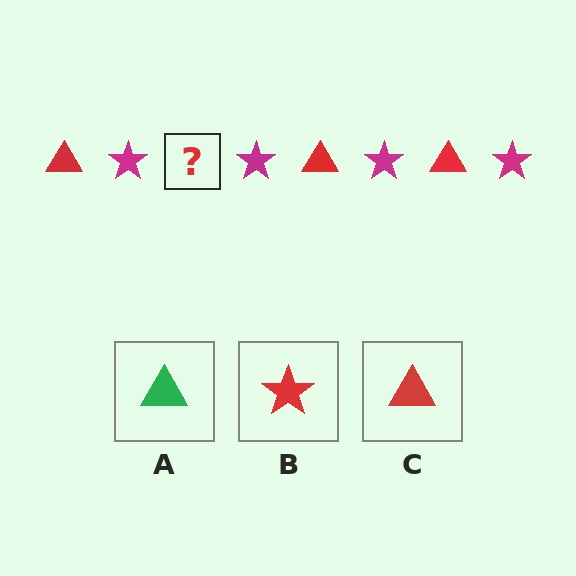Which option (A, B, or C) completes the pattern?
C.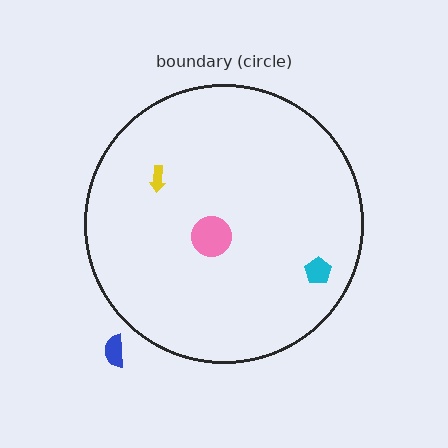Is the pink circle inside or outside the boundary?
Inside.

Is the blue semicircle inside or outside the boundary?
Outside.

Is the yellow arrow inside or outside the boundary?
Inside.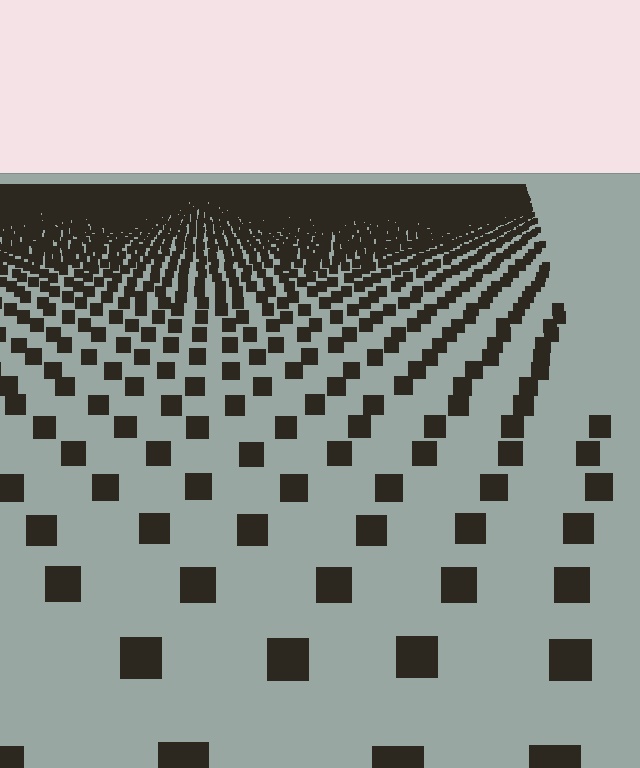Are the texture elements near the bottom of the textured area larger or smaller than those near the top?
Larger. Near the bottom, elements are closer to the viewer and appear at a bigger on-screen size.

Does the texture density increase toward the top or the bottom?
Density increases toward the top.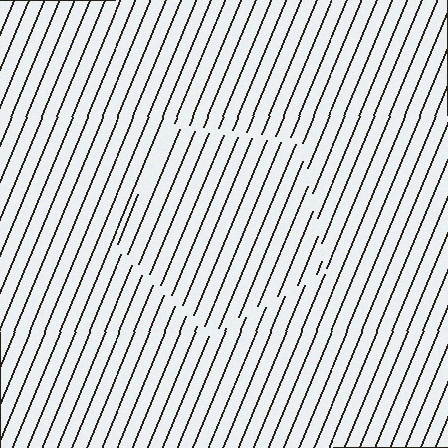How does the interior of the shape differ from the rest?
The interior of the shape contains the same grating, shifted by half a period — the contour is defined by the phase discontinuity where line-ends from the inner and outer gratings abut.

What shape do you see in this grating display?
An illusory pentagon. The interior of the shape contains the same grating, shifted by half a period — the contour is defined by the phase discontinuity where line-ends from the inner and outer gratings abut.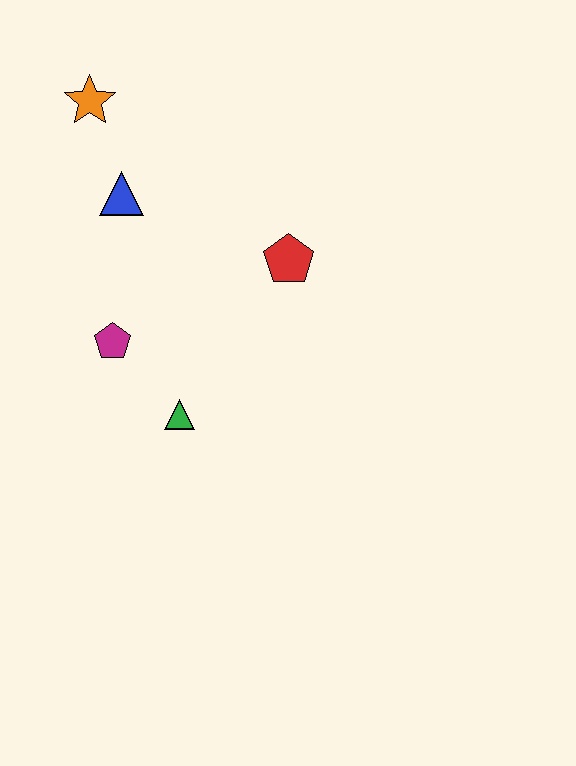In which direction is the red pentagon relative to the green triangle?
The red pentagon is above the green triangle.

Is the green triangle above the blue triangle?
No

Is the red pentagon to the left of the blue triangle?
No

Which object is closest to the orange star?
The blue triangle is closest to the orange star.